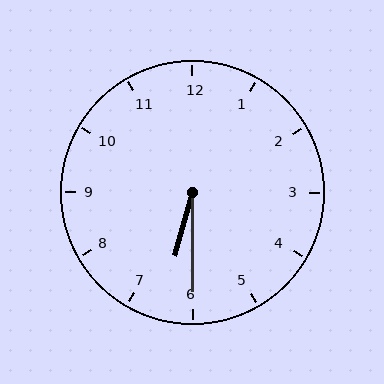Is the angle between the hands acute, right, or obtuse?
It is acute.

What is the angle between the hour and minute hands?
Approximately 15 degrees.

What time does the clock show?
6:30.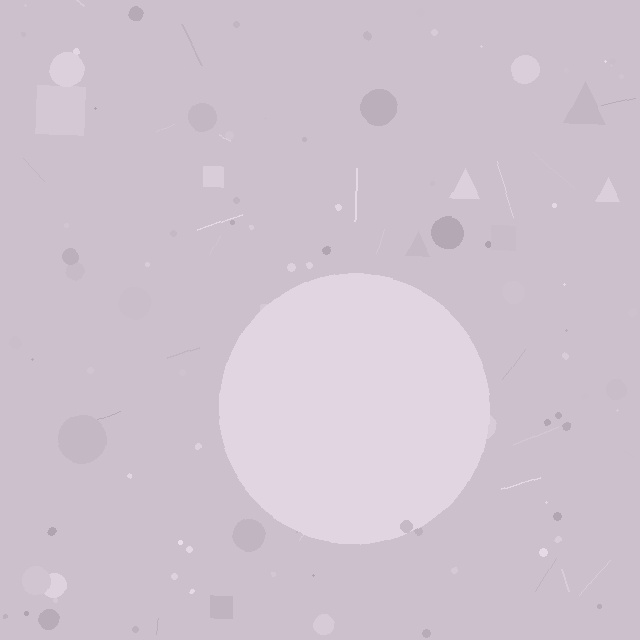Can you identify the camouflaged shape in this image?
The camouflaged shape is a circle.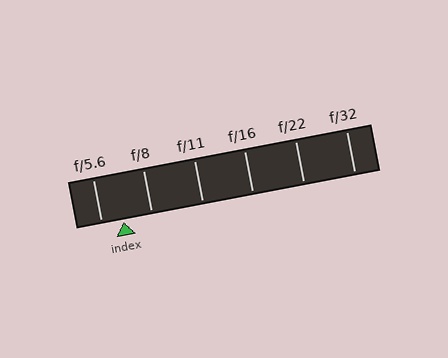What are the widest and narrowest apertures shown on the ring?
The widest aperture shown is f/5.6 and the narrowest is f/32.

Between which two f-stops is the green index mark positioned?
The index mark is between f/5.6 and f/8.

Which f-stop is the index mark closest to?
The index mark is closest to f/5.6.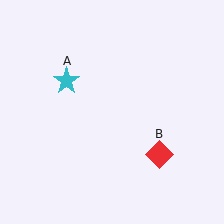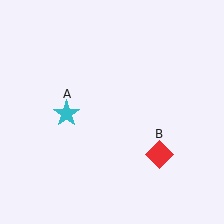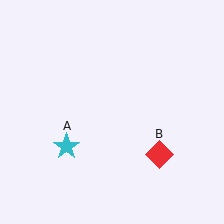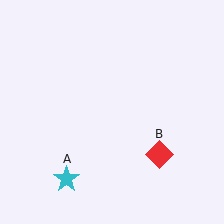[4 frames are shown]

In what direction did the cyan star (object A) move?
The cyan star (object A) moved down.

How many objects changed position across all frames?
1 object changed position: cyan star (object A).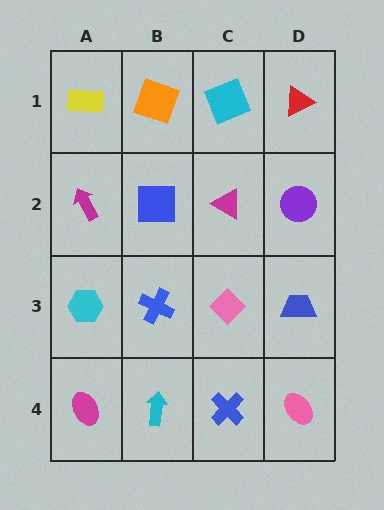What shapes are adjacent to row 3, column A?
A magenta arrow (row 2, column A), a magenta ellipse (row 4, column A), a blue cross (row 3, column B).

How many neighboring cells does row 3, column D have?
3.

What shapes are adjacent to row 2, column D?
A red triangle (row 1, column D), a blue trapezoid (row 3, column D), a magenta triangle (row 2, column C).